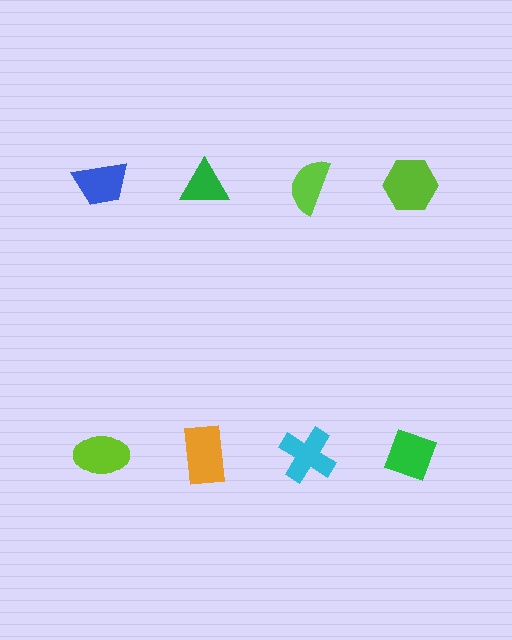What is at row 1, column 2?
A green triangle.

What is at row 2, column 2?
An orange rectangle.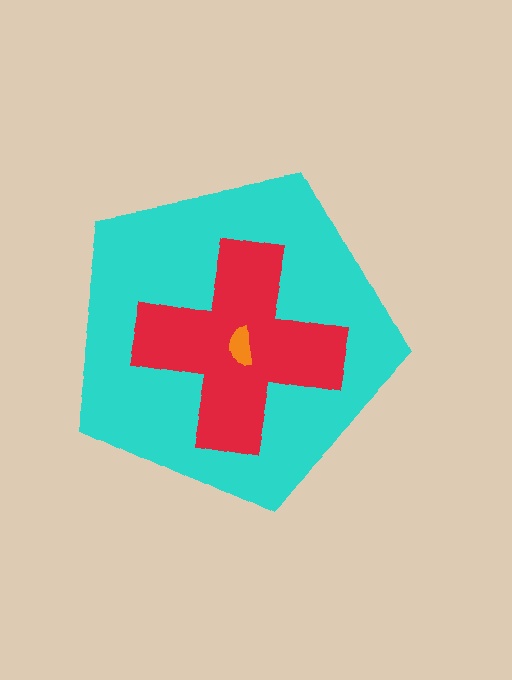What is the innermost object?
The orange semicircle.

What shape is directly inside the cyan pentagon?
The red cross.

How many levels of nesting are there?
3.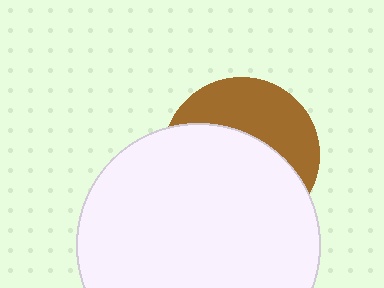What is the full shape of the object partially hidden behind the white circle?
The partially hidden object is a brown circle.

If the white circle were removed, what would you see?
You would see the complete brown circle.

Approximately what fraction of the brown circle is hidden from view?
Roughly 61% of the brown circle is hidden behind the white circle.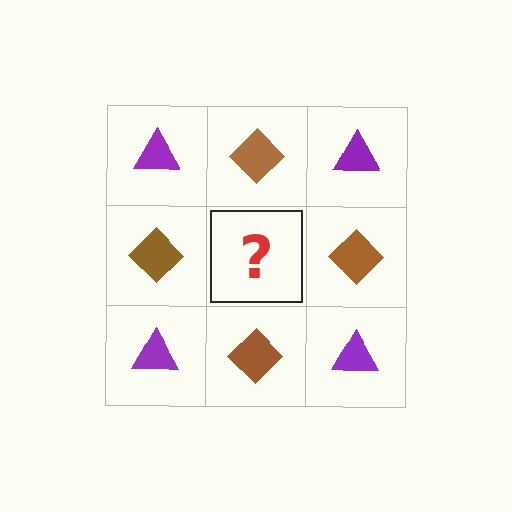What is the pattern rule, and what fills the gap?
The rule is that it alternates purple triangle and brown diamond in a checkerboard pattern. The gap should be filled with a purple triangle.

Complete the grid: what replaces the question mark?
The question mark should be replaced with a purple triangle.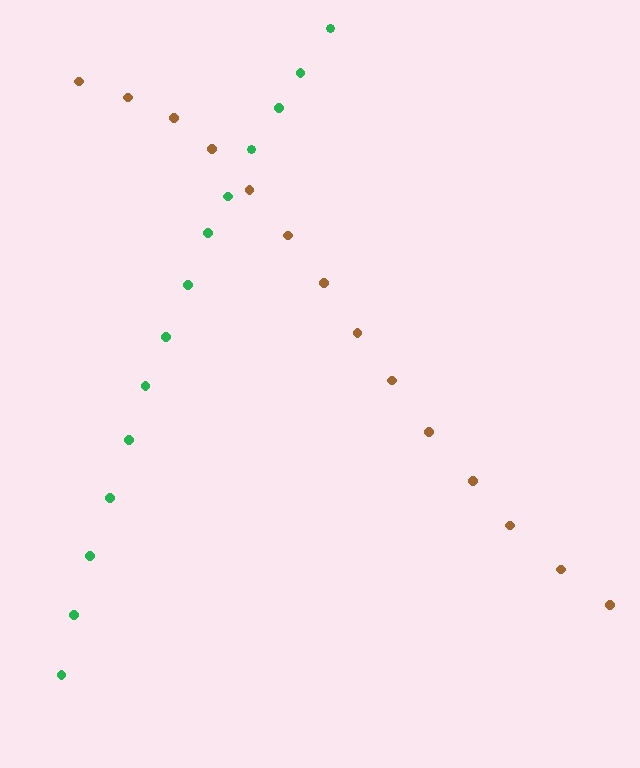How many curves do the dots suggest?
There are 2 distinct paths.